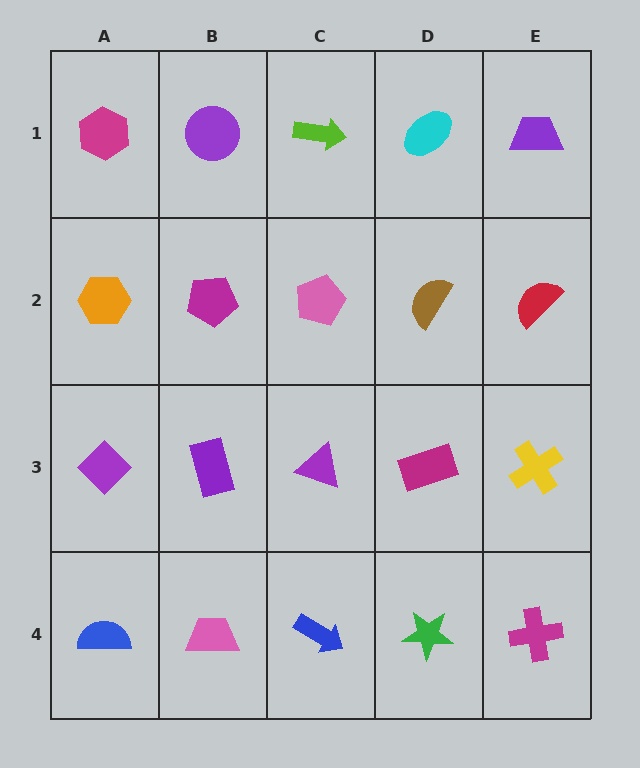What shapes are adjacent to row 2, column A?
A magenta hexagon (row 1, column A), a purple diamond (row 3, column A), a magenta pentagon (row 2, column B).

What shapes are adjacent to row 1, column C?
A pink pentagon (row 2, column C), a purple circle (row 1, column B), a cyan ellipse (row 1, column D).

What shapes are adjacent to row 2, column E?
A purple trapezoid (row 1, column E), a yellow cross (row 3, column E), a brown semicircle (row 2, column D).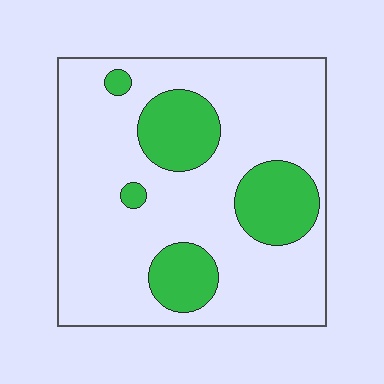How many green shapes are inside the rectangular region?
5.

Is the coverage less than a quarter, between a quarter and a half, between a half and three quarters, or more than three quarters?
Less than a quarter.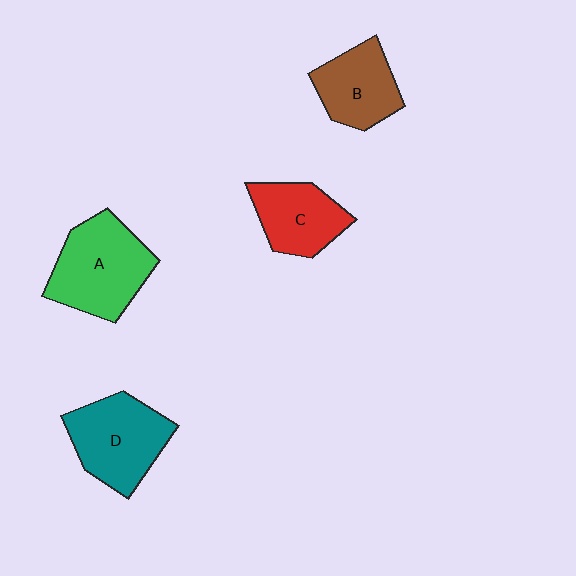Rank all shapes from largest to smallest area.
From largest to smallest: A (green), D (teal), B (brown), C (red).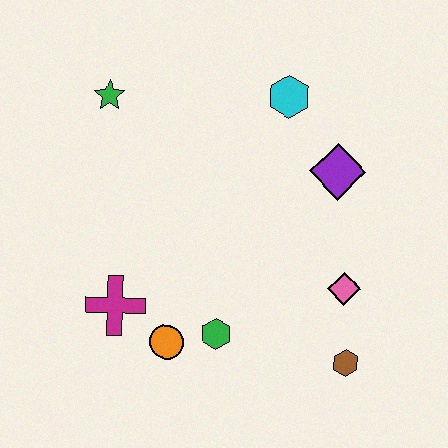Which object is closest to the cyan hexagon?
The purple diamond is closest to the cyan hexagon.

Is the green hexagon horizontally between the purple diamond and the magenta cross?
Yes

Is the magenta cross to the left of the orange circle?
Yes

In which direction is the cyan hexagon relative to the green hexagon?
The cyan hexagon is above the green hexagon.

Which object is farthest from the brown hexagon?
The green star is farthest from the brown hexagon.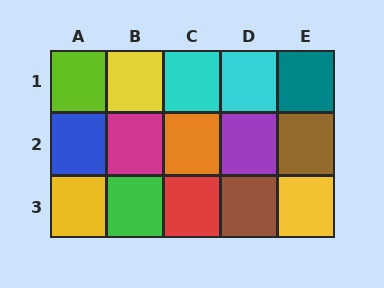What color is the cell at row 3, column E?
Yellow.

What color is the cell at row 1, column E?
Teal.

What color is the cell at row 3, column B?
Green.